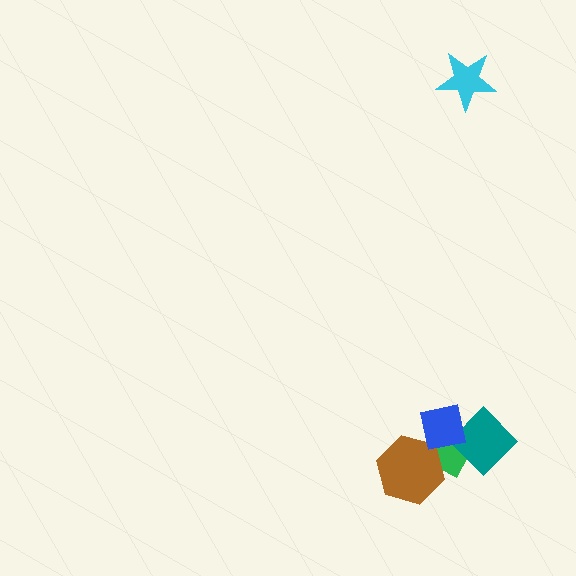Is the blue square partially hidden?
No, no other shape covers it.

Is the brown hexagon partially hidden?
Yes, it is partially covered by another shape.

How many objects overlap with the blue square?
3 objects overlap with the blue square.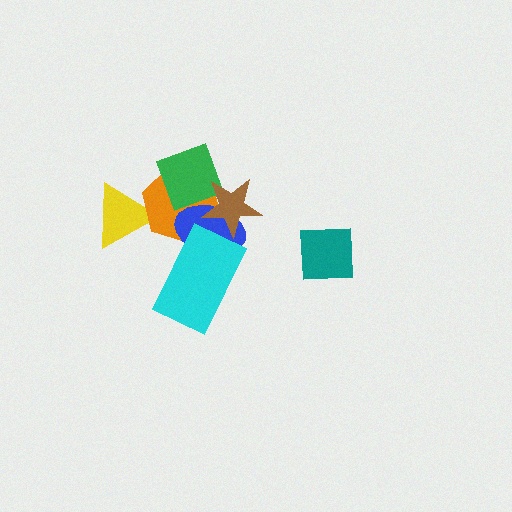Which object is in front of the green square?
The brown star is in front of the green square.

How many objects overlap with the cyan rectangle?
2 objects overlap with the cyan rectangle.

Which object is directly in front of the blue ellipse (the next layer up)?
The brown star is directly in front of the blue ellipse.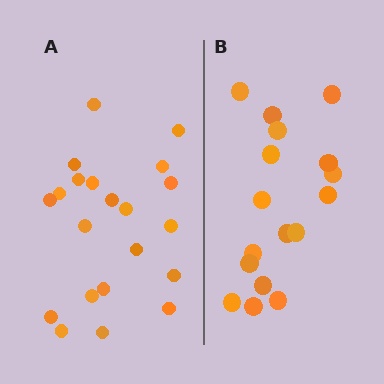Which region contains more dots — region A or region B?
Region A (the left region) has more dots.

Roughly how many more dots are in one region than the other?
Region A has about 4 more dots than region B.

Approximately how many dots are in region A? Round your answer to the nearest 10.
About 20 dots. (The exact count is 21, which rounds to 20.)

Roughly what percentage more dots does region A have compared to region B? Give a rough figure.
About 25% more.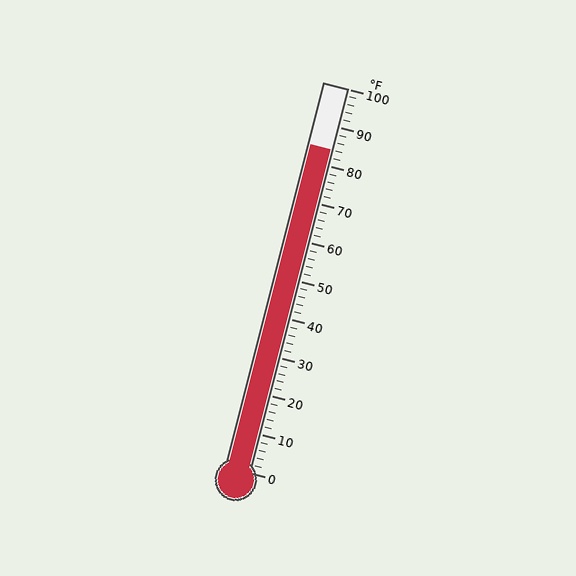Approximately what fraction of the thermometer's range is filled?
The thermometer is filled to approximately 85% of its range.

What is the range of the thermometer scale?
The thermometer scale ranges from 0°F to 100°F.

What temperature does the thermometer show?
The thermometer shows approximately 84°F.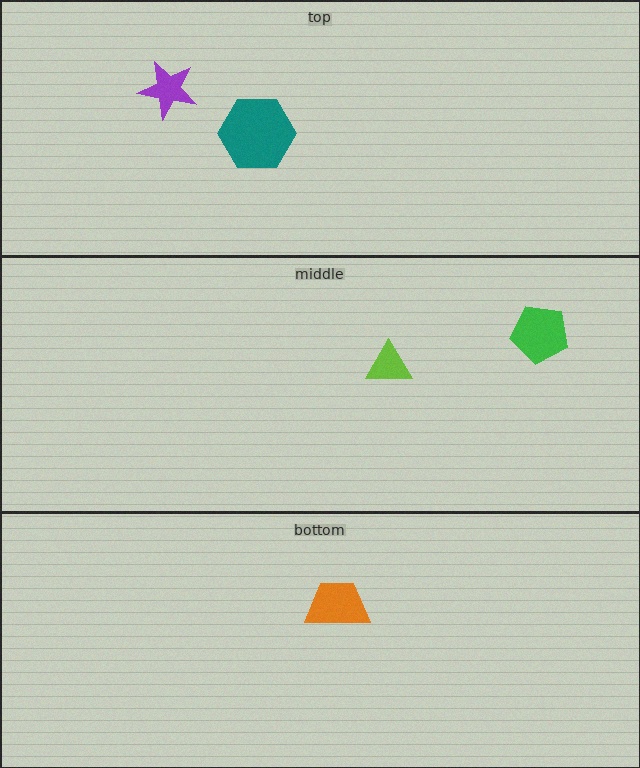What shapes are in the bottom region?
The orange trapezoid.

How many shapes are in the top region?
2.